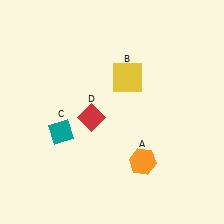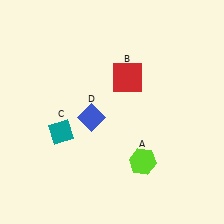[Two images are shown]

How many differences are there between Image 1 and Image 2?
There are 3 differences between the two images.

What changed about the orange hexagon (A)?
In Image 1, A is orange. In Image 2, it changed to lime.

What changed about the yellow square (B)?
In Image 1, B is yellow. In Image 2, it changed to red.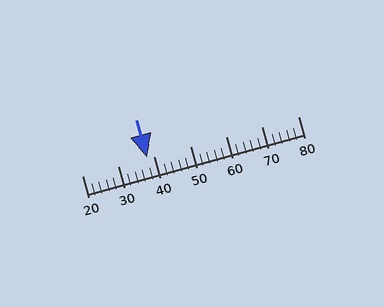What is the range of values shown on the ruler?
The ruler shows values from 20 to 80.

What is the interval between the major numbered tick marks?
The major tick marks are spaced 10 units apart.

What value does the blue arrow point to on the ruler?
The blue arrow points to approximately 38.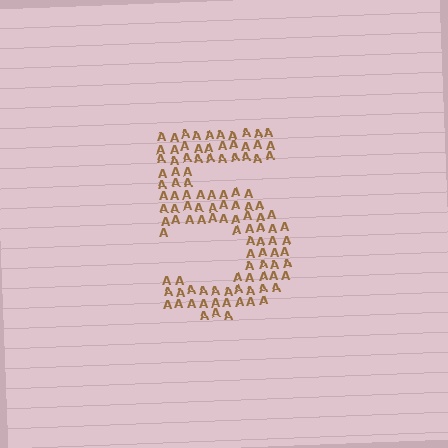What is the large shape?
The large shape is the digit 5.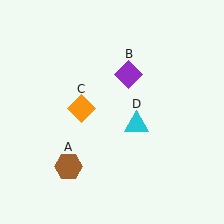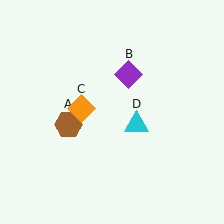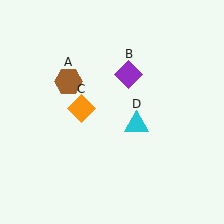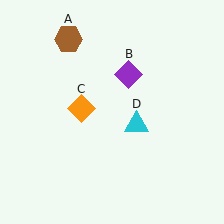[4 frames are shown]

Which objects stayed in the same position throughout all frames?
Purple diamond (object B) and orange diamond (object C) and cyan triangle (object D) remained stationary.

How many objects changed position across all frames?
1 object changed position: brown hexagon (object A).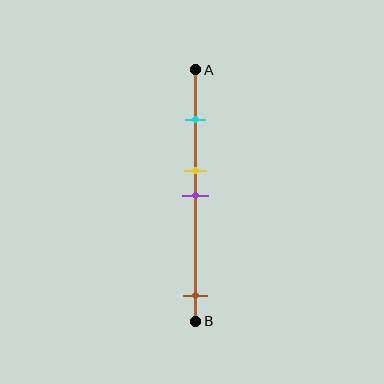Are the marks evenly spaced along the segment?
No, the marks are not evenly spaced.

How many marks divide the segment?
There are 4 marks dividing the segment.